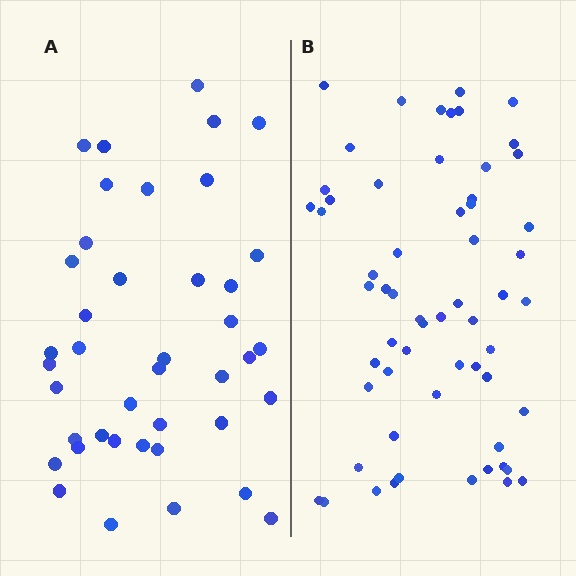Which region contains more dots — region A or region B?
Region B (the right region) has more dots.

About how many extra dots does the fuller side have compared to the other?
Region B has approximately 20 more dots than region A.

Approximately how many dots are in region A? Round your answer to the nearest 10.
About 40 dots. (The exact count is 41, which rounds to 40.)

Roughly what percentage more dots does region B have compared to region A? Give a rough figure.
About 45% more.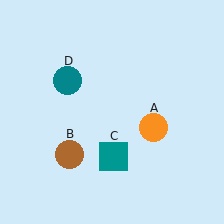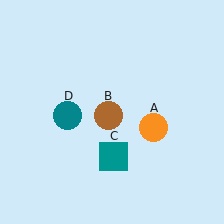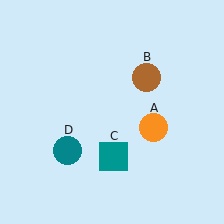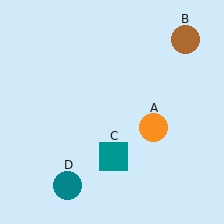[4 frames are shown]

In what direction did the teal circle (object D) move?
The teal circle (object D) moved down.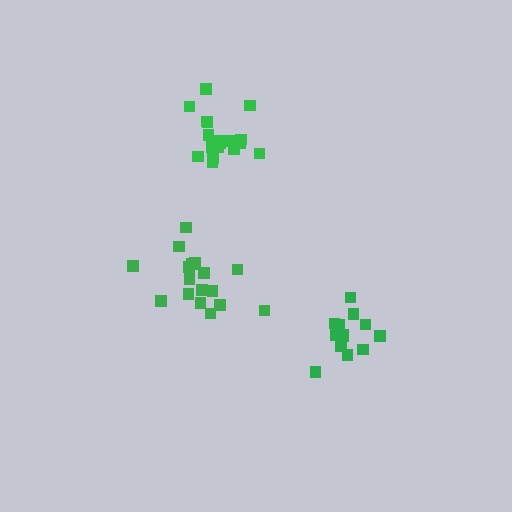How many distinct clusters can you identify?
There are 3 distinct clusters.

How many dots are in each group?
Group 1: 17 dots, Group 2: 18 dots, Group 3: 14 dots (49 total).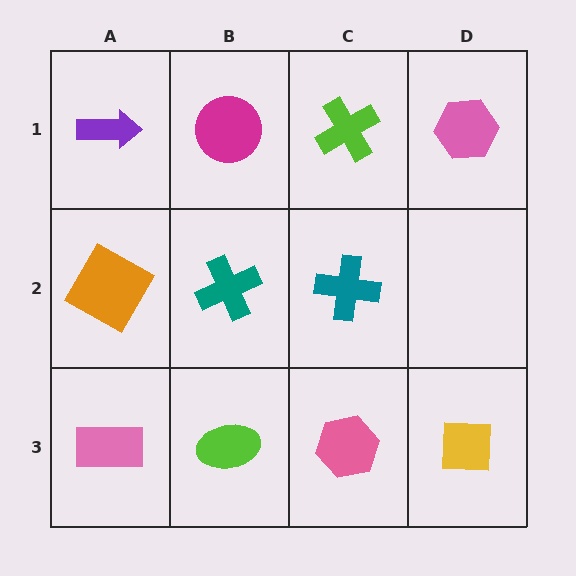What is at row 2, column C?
A teal cross.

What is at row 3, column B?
A lime ellipse.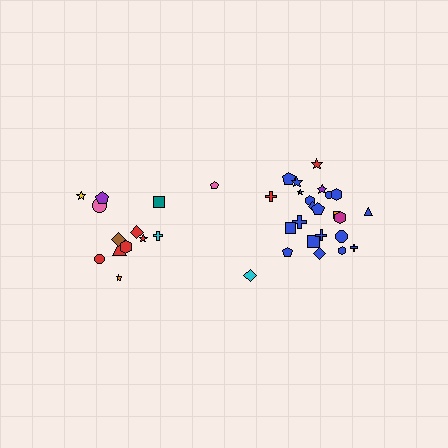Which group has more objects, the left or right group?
The right group.